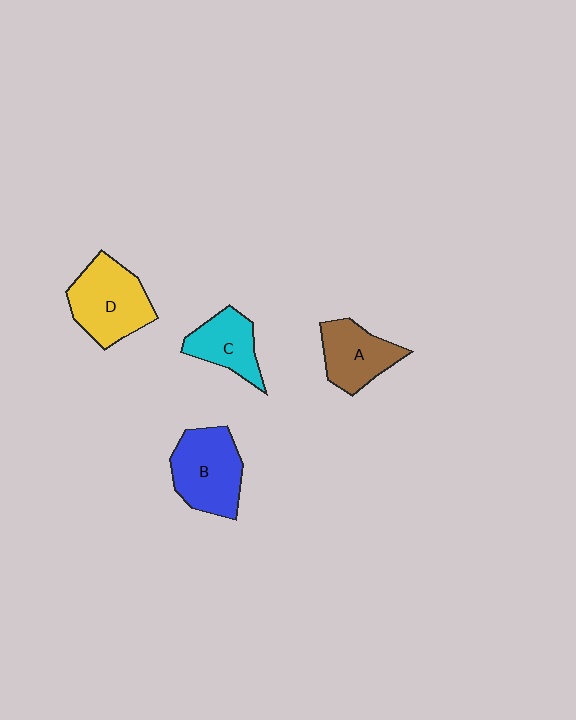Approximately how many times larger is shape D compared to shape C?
Approximately 1.5 times.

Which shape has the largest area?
Shape D (yellow).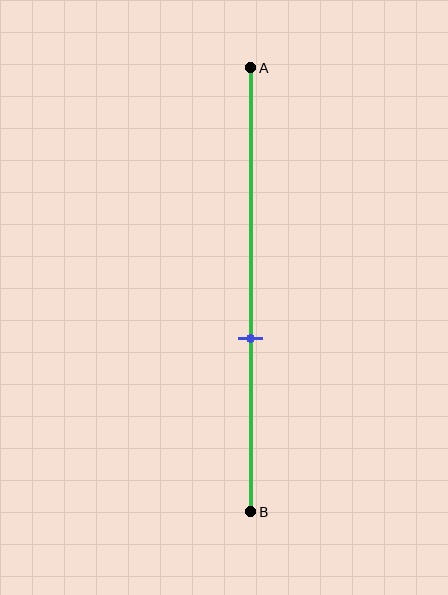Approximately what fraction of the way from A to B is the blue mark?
The blue mark is approximately 60% of the way from A to B.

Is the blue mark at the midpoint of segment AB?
No, the mark is at about 60% from A, not at the 50% midpoint.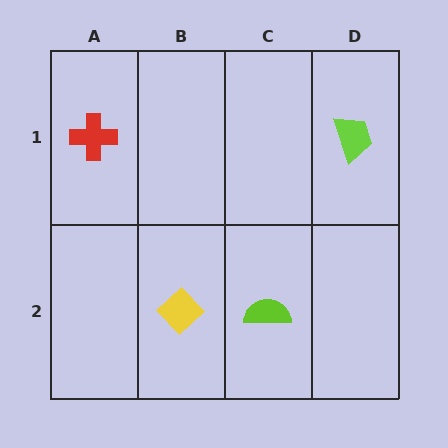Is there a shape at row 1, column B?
No, that cell is empty.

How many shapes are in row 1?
2 shapes.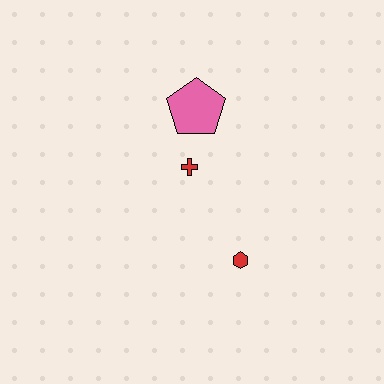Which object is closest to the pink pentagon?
The red cross is closest to the pink pentagon.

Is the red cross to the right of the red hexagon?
No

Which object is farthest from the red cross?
The red hexagon is farthest from the red cross.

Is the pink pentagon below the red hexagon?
No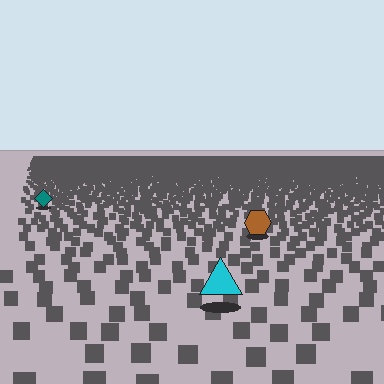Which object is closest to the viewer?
The cyan triangle is closest. The texture marks near it are larger and more spread out.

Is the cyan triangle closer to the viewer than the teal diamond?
Yes. The cyan triangle is closer — you can tell from the texture gradient: the ground texture is coarser near it.